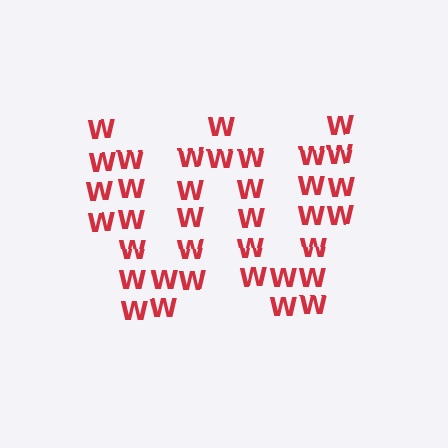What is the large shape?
The large shape is the letter W.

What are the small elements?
The small elements are letter W's.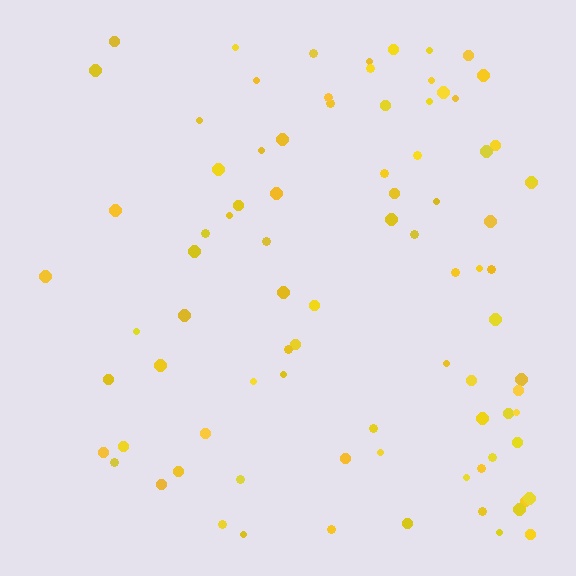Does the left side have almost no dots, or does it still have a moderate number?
Still a moderate number, just noticeably fewer than the right.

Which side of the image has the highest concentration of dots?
The right.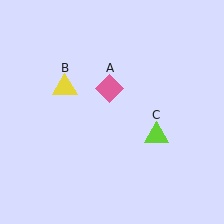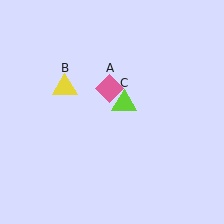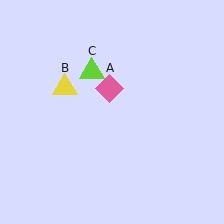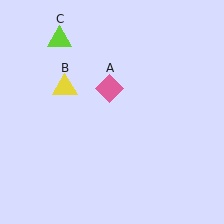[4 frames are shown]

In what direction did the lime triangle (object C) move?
The lime triangle (object C) moved up and to the left.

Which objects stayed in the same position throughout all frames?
Pink diamond (object A) and yellow triangle (object B) remained stationary.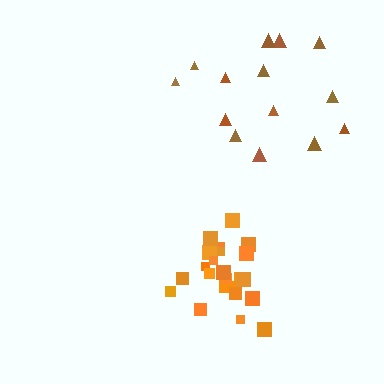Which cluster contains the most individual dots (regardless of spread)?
Orange (23).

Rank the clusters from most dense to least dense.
orange, brown.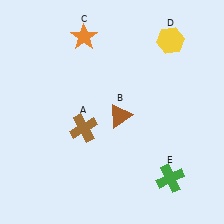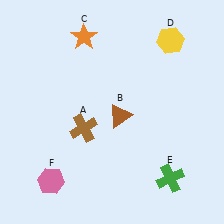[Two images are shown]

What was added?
A pink hexagon (F) was added in Image 2.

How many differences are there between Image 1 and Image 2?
There is 1 difference between the two images.